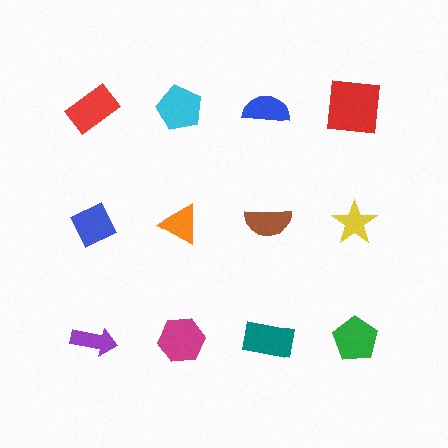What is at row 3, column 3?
A teal rectangle.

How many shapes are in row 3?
4 shapes.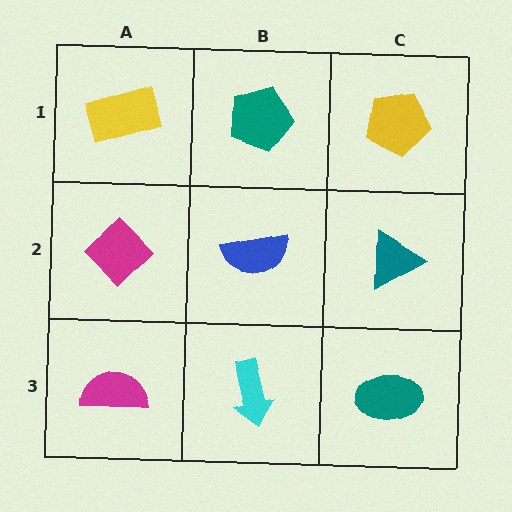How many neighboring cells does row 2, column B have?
4.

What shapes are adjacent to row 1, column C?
A teal triangle (row 2, column C), a teal pentagon (row 1, column B).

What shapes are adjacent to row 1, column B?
A blue semicircle (row 2, column B), a yellow rectangle (row 1, column A), a yellow pentagon (row 1, column C).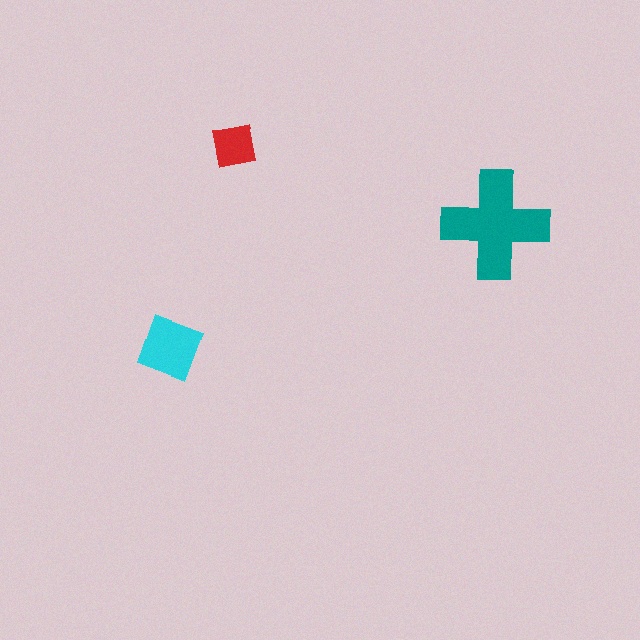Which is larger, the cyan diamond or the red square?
The cyan diamond.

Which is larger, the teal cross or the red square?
The teal cross.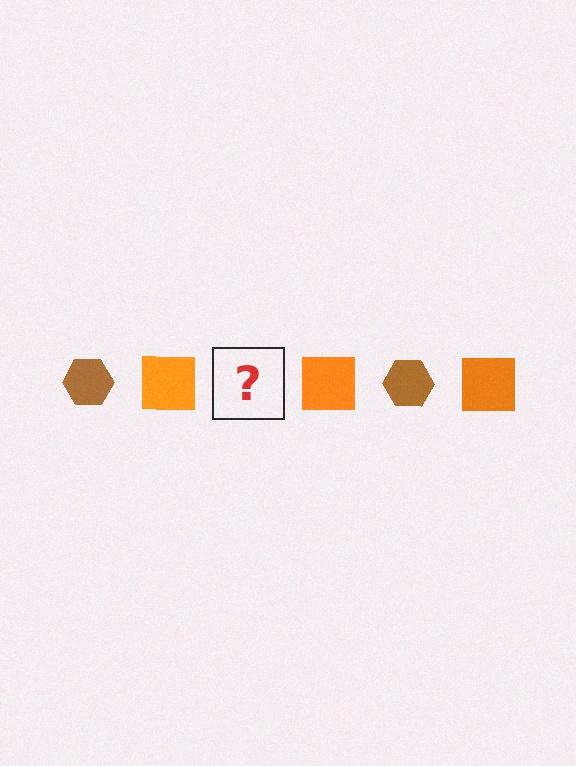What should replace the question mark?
The question mark should be replaced with a brown hexagon.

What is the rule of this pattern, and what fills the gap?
The rule is that the pattern alternates between brown hexagon and orange square. The gap should be filled with a brown hexagon.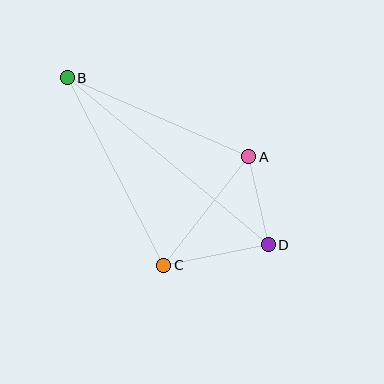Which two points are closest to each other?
Points A and D are closest to each other.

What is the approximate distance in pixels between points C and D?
The distance between C and D is approximately 107 pixels.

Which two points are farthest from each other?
Points B and D are farthest from each other.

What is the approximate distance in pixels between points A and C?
The distance between A and C is approximately 137 pixels.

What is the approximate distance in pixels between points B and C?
The distance between B and C is approximately 211 pixels.